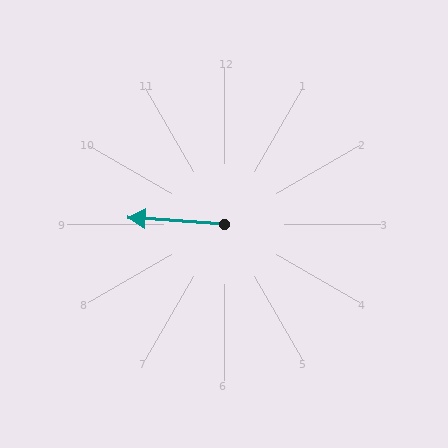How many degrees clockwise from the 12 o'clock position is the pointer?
Approximately 274 degrees.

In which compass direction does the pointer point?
West.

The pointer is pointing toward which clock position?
Roughly 9 o'clock.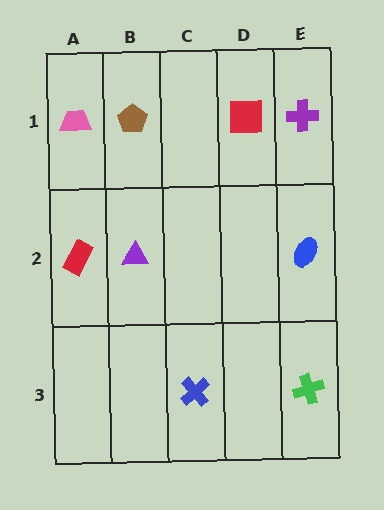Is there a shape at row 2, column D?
No, that cell is empty.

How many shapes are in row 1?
4 shapes.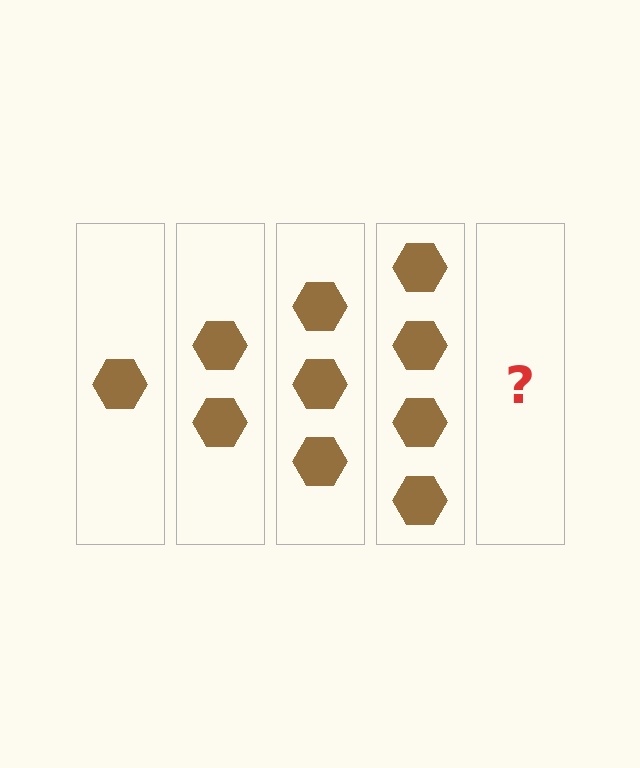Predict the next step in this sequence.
The next step is 5 hexagons.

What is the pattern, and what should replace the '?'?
The pattern is that each step adds one more hexagon. The '?' should be 5 hexagons.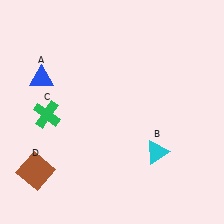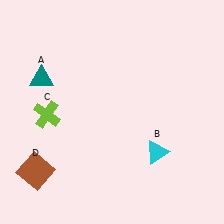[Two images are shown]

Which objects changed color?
A changed from blue to teal. C changed from green to lime.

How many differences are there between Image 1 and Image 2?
There are 2 differences between the two images.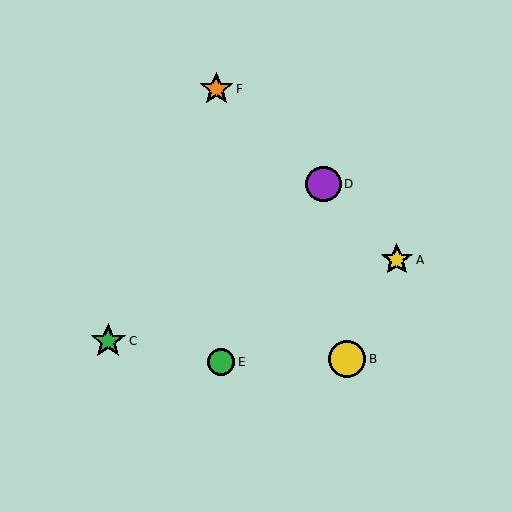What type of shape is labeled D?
Shape D is a purple circle.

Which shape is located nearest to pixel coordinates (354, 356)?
The yellow circle (labeled B) at (347, 359) is nearest to that location.